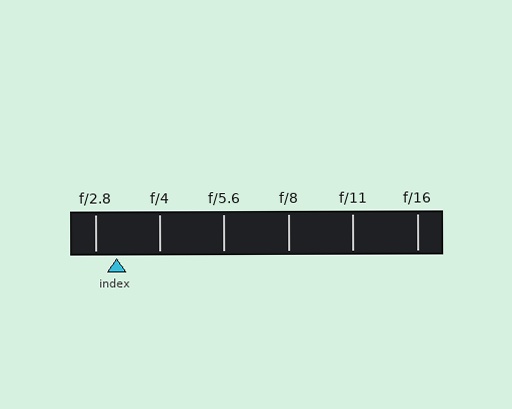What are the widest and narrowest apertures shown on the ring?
The widest aperture shown is f/2.8 and the narrowest is f/16.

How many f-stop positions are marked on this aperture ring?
There are 6 f-stop positions marked.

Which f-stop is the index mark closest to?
The index mark is closest to f/2.8.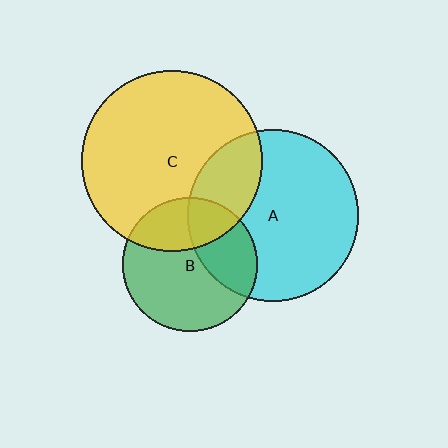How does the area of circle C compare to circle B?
Approximately 1.8 times.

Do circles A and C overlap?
Yes.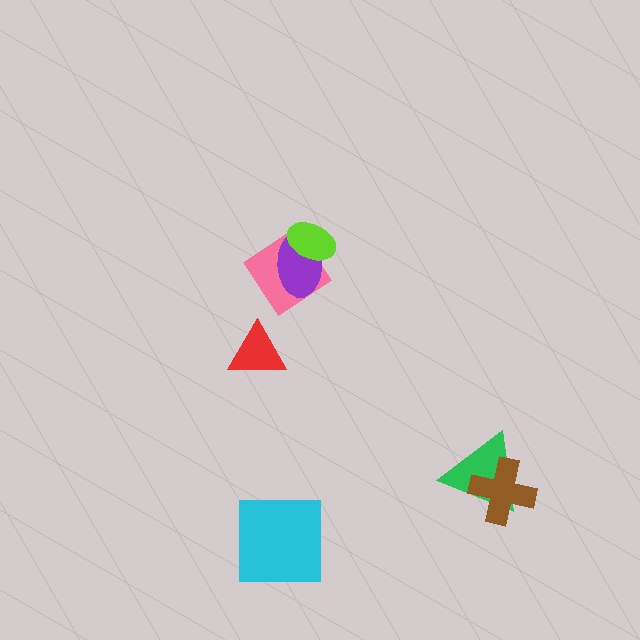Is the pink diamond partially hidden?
Yes, it is partially covered by another shape.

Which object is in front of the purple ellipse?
The lime ellipse is in front of the purple ellipse.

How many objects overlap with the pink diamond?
2 objects overlap with the pink diamond.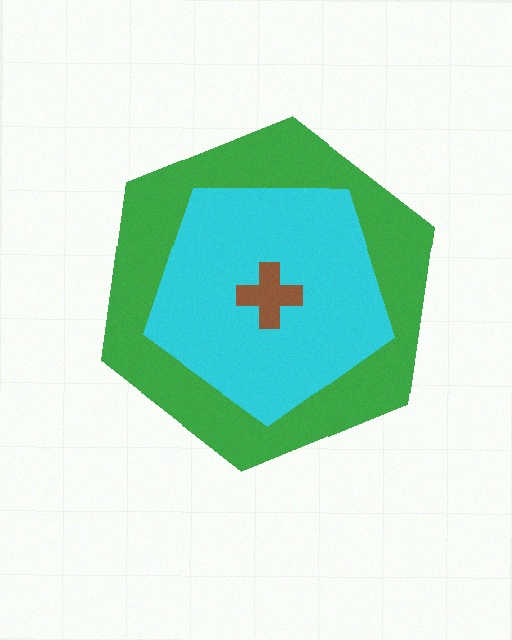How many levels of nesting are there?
3.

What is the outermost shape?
The green hexagon.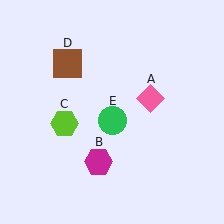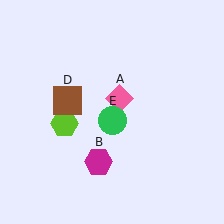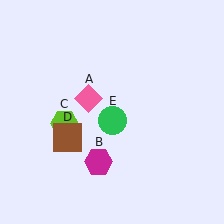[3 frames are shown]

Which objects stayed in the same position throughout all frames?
Magenta hexagon (object B) and lime hexagon (object C) and green circle (object E) remained stationary.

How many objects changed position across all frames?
2 objects changed position: pink diamond (object A), brown square (object D).